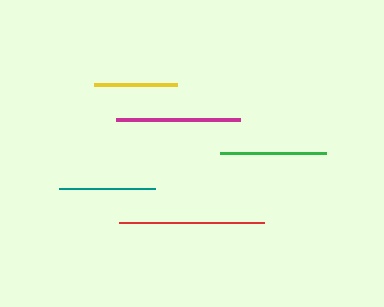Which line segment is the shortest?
The yellow line is the shortest at approximately 83 pixels.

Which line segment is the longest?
The red line is the longest at approximately 145 pixels.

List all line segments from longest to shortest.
From longest to shortest: red, magenta, green, teal, yellow.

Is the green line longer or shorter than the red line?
The red line is longer than the green line.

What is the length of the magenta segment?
The magenta segment is approximately 124 pixels long.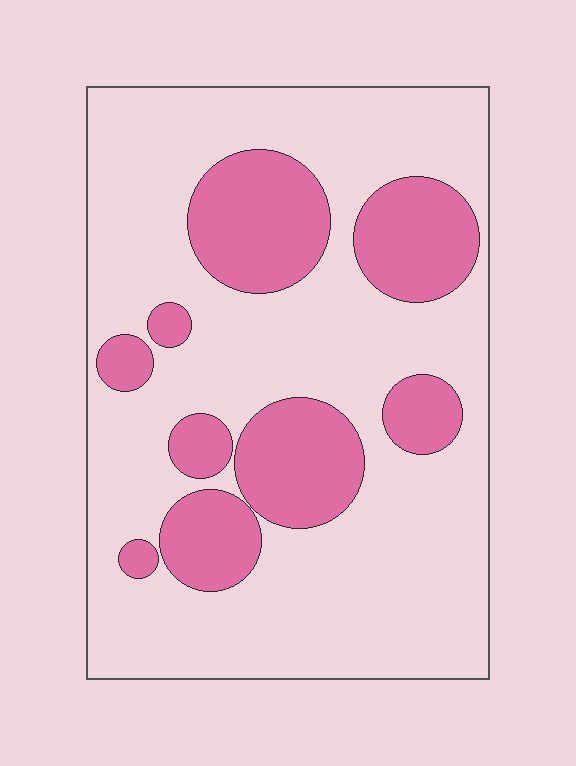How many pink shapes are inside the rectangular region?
9.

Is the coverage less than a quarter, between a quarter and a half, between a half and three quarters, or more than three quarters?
Between a quarter and a half.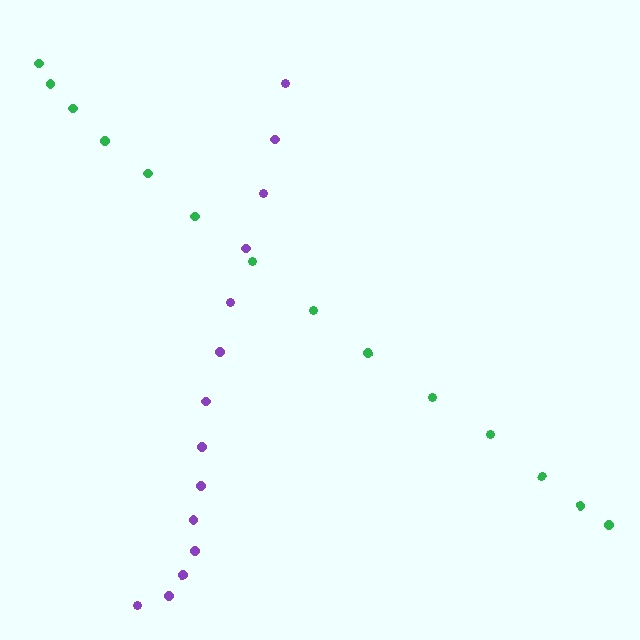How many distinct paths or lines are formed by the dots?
There are 2 distinct paths.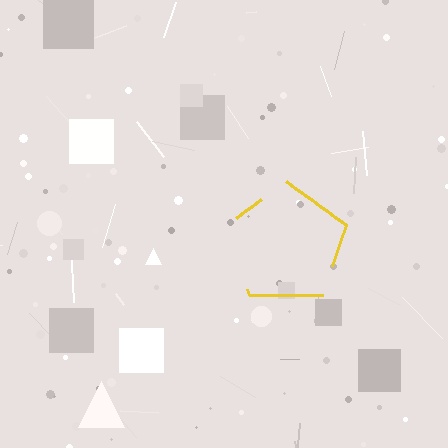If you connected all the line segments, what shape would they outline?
They would outline a pentagon.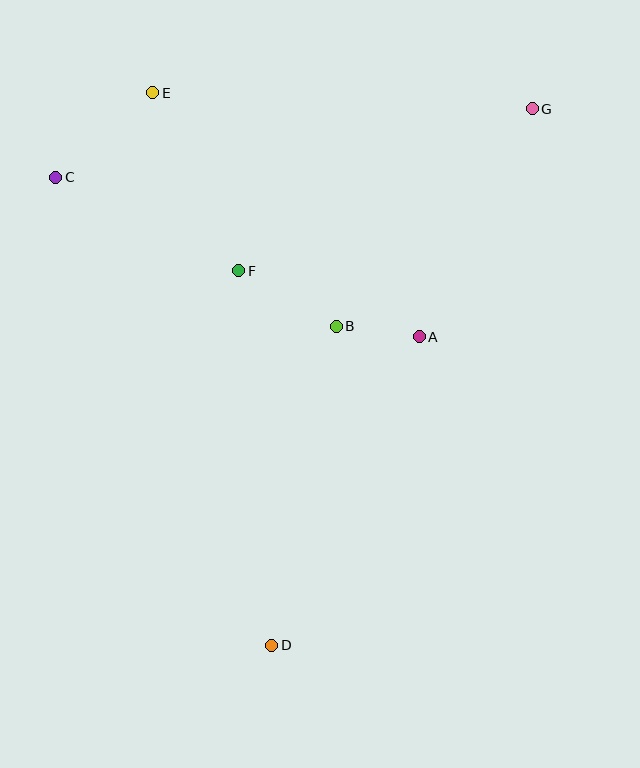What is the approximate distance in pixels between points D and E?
The distance between D and E is approximately 565 pixels.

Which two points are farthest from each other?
Points D and G are farthest from each other.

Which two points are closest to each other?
Points A and B are closest to each other.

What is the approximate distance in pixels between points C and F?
The distance between C and F is approximately 206 pixels.